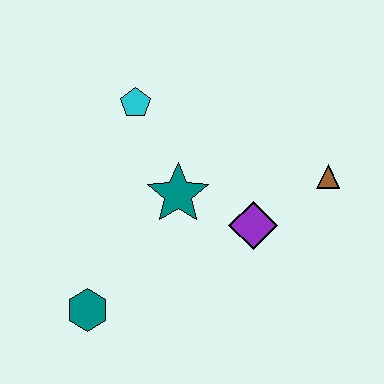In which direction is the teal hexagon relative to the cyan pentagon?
The teal hexagon is below the cyan pentagon.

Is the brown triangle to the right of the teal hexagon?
Yes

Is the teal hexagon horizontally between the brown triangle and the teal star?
No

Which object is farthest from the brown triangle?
The teal hexagon is farthest from the brown triangle.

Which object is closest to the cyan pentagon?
The teal star is closest to the cyan pentagon.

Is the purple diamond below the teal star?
Yes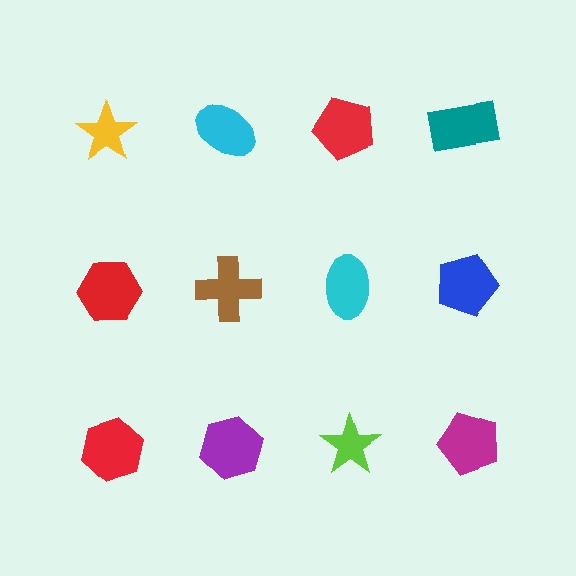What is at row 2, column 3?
A cyan ellipse.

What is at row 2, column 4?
A blue pentagon.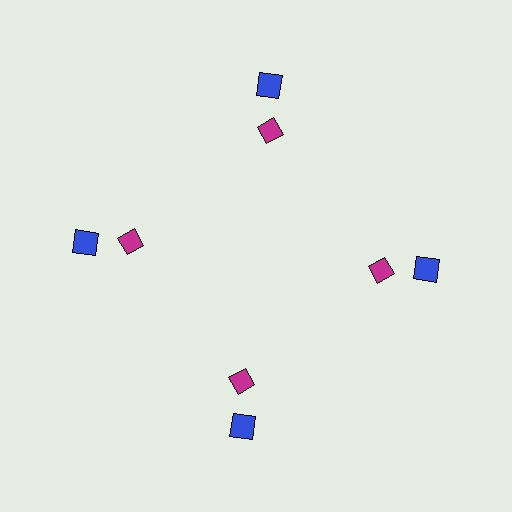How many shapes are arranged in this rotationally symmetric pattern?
There are 8 shapes, arranged in 4 groups of 2.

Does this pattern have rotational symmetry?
Yes, this pattern has 4-fold rotational symmetry. It looks the same after rotating 90 degrees around the center.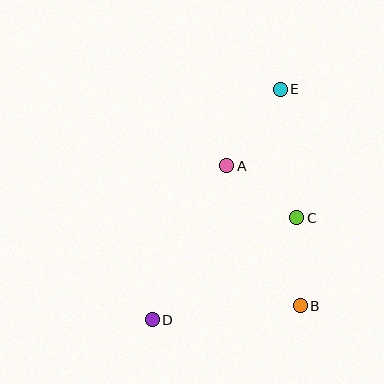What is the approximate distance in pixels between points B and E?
The distance between B and E is approximately 218 pixels.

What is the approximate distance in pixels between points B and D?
The distance between B and D is approximately 149 pixels.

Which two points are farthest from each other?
Points D and E are farthest from each other.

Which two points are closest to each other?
Points A and C are closest to each other.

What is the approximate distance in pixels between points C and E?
The distance between C and E is approximately 129 pixels.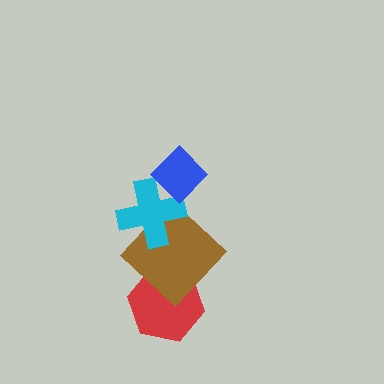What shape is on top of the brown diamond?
The cyan cross is on top of the brown diamond.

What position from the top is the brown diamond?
The brown diamond is 3rd from the top.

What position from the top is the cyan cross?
The cyan cross is 2nd from the top.